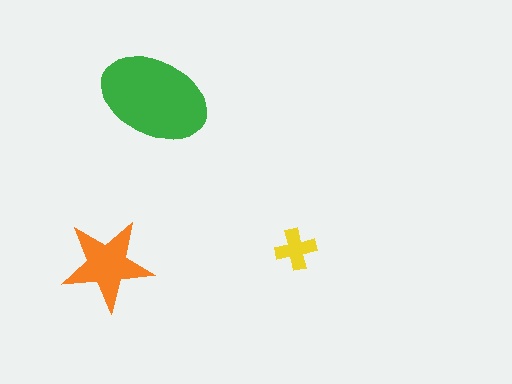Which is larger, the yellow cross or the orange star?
The orange star.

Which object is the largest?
The green ellipse.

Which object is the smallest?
The yellow cross.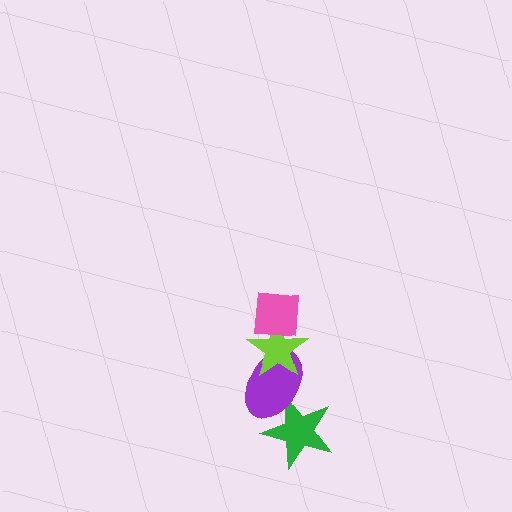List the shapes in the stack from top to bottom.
From top to bottom: the pink square, the lime star, the purple ellipse, the green star.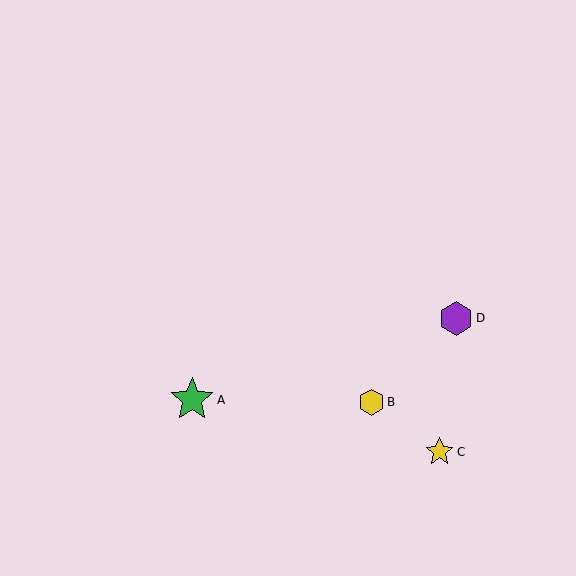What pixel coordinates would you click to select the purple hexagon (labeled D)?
Click at (456, 318) to select the purple hexagon D.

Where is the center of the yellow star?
The center of the yellow star is at (439, 452).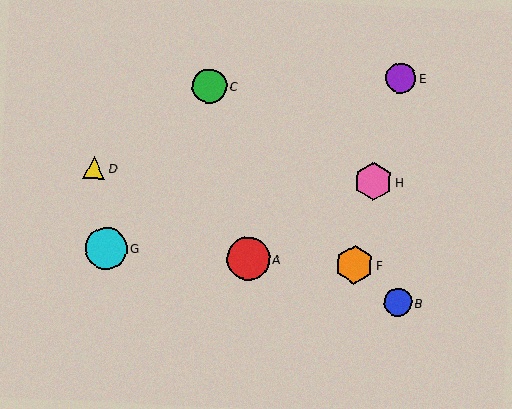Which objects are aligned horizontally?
Objects D, H are aligned horizontally.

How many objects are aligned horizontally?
2 objects (D, H) are aligned horizontally.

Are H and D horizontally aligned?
Yes, both are at y≈181.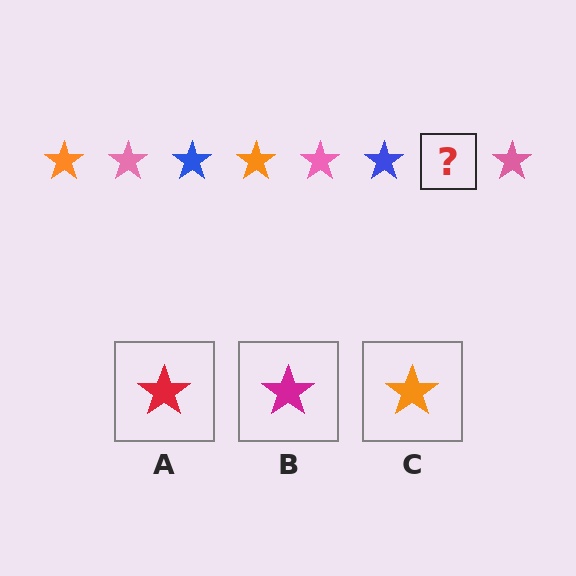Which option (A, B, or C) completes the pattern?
C.